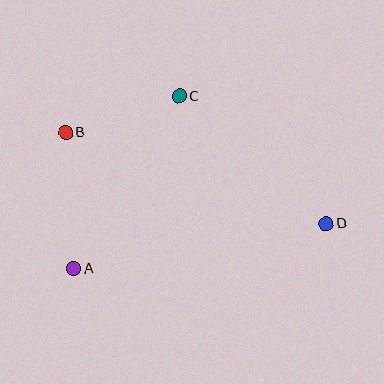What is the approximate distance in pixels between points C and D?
The distance between C and D is approximately 195 pixels.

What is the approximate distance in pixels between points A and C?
The distance between A and C is approximately 202 pixels.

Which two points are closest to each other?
Points B and C are closest to each other.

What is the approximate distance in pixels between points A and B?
The distance between A and B is approximately 136 pixels.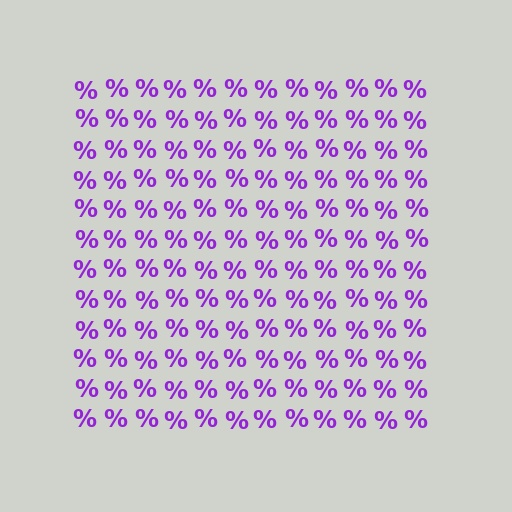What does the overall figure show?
The overall figure shows a square.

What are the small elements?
The small elements are percent signs.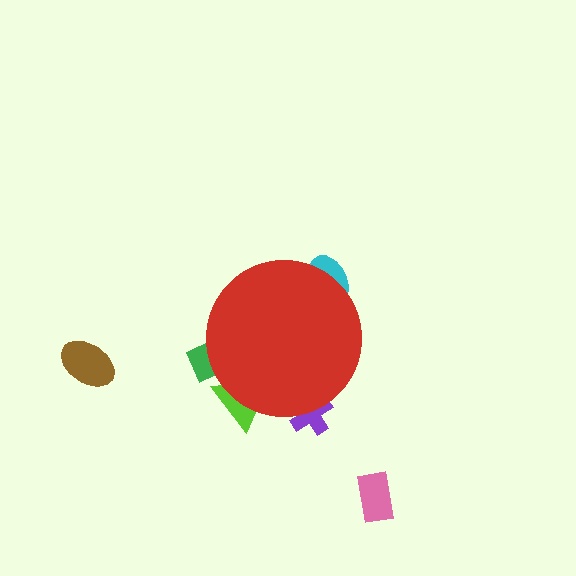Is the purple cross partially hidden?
Yes, the purple cross is partially hidden behind the red circle.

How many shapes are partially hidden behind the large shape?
4 shapes are partially hidden.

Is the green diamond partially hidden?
Yes, the green diamond is partially hidden behind the red circle.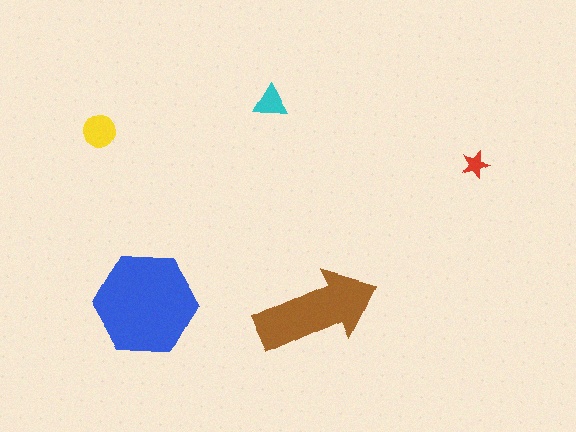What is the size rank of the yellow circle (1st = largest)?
3rd.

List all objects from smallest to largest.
The red star, the cyan triangle, the yellow circle, the brown arrow, the blue hexagon.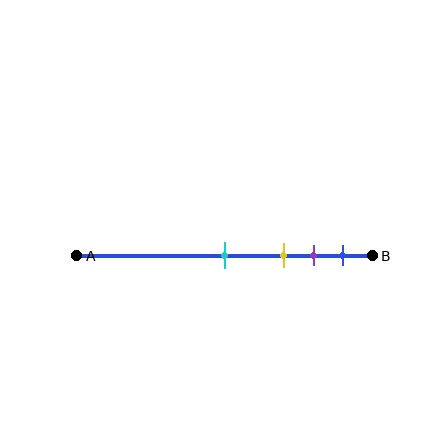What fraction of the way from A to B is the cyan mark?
The cyan mark is approximately 50% (0.5) of the way from A to B.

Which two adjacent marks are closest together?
The purple and blue marks are the closest adjacent pair.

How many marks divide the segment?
There are 4 marks dividing the segment.